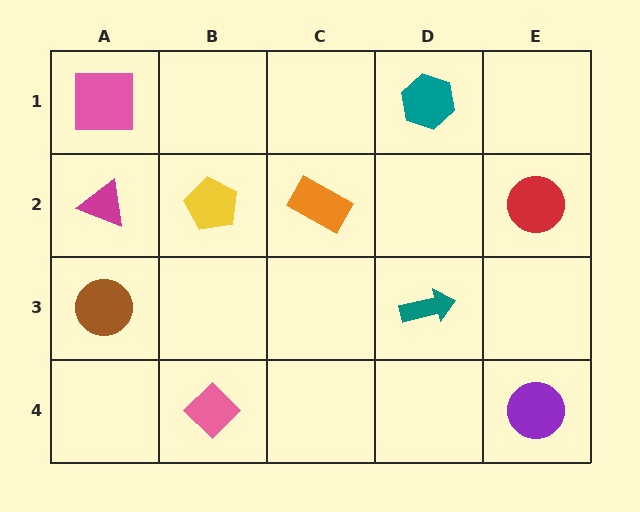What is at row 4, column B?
A pink diamond.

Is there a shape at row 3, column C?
No, that cell is empty.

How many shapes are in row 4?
2 shapes.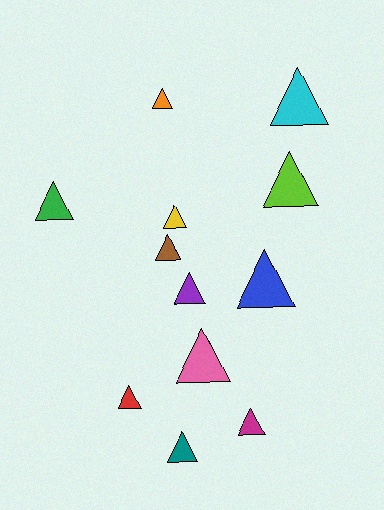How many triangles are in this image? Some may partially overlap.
There are 12 triangles.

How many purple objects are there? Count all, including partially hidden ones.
There is 1 purple object.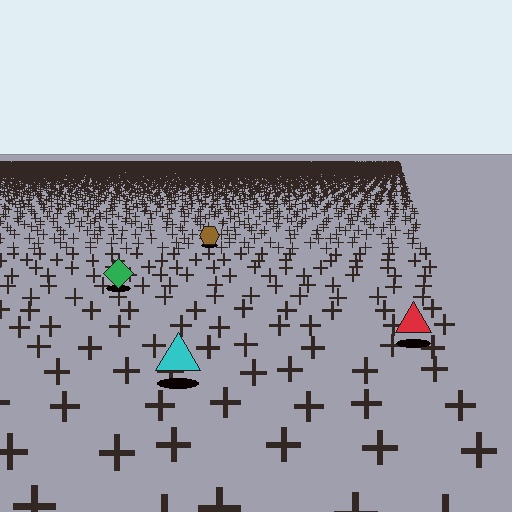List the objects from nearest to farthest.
From nearest to farthest: the cyan triangle, the red triangle, the green diamond, the brown hexagon.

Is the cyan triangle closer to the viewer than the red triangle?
Yes. The cyan triangle is closer — you can tell from the texture gradient: the ground texture is coarser near it.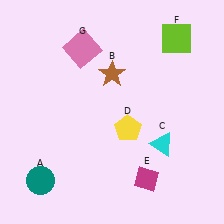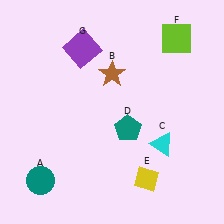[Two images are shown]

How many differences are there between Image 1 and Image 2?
There are 3 differences between the two images.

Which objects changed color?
D changed from yellow to teal. E changed from magenta to yellow. G changed from pink to purple.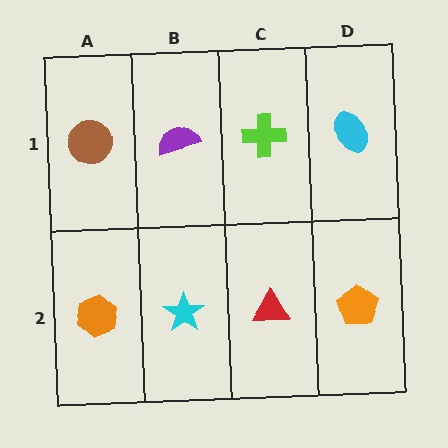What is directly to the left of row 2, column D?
A red triangle.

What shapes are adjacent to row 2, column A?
A brown circle (row 1, column A), a cyan star (row 2, column B).